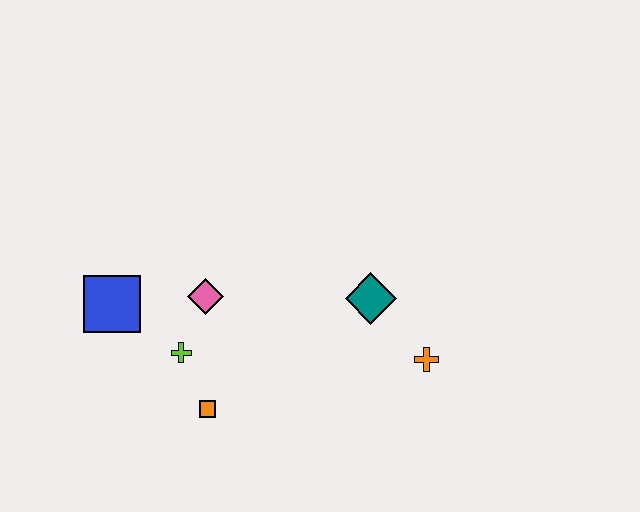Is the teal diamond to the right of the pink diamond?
Yes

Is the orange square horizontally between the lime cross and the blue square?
No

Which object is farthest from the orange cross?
The blue square is farthest from the orange cross.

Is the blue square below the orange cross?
No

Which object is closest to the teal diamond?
The orange cross is closest to the teal diamond.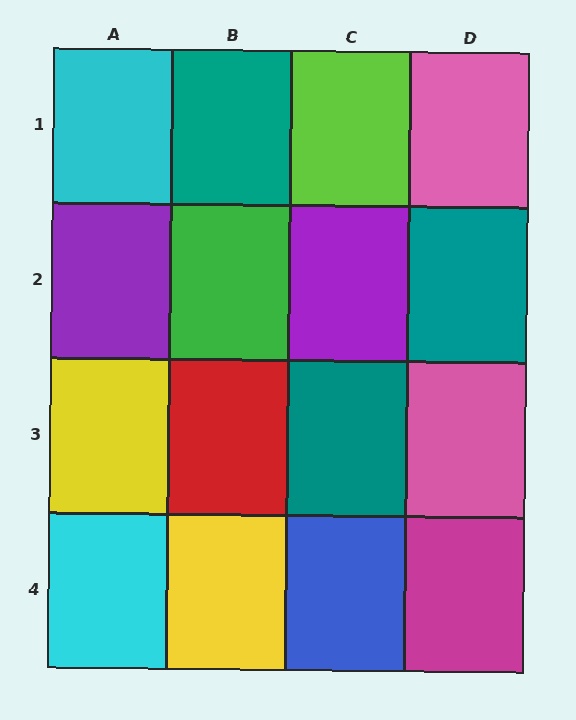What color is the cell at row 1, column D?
Pink.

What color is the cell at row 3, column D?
Pink.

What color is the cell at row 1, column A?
Cyan.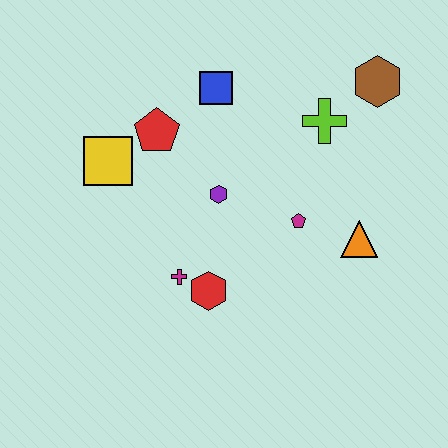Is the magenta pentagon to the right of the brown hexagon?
No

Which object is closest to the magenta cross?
The red hexagon is closest to the magenta cross.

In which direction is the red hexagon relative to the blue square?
The red hexagon is below the blue square.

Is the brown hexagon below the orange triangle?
No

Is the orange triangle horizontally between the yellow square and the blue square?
No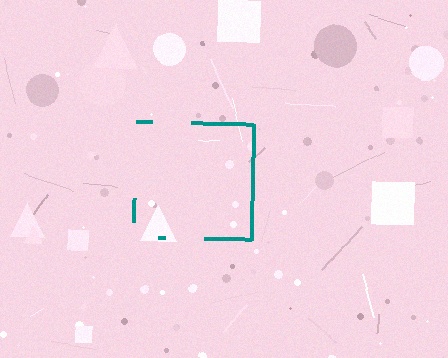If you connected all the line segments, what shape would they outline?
They would outline a square.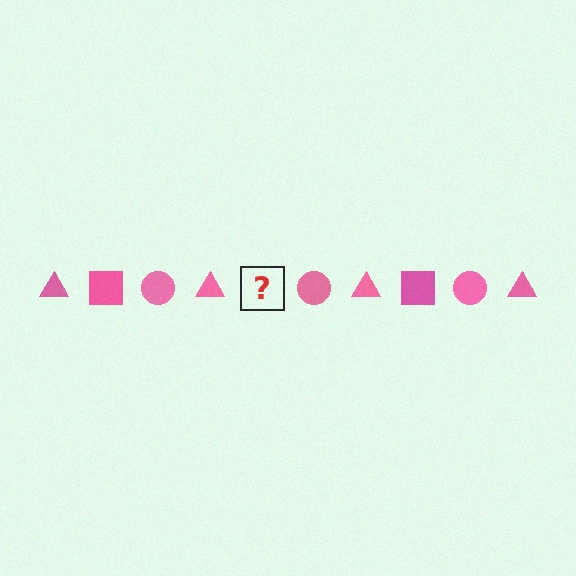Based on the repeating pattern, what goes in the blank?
The blank should be a pink square.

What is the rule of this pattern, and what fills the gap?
The rule is that the pattern cycles through triangle, square, circle shapes in pink. The gap should be filled with a pink square.